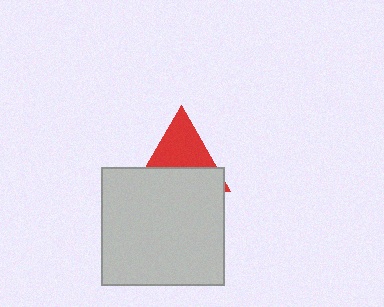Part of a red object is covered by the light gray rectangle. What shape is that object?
It is a triangle.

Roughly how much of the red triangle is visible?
About half of it is visible (roughly 53%).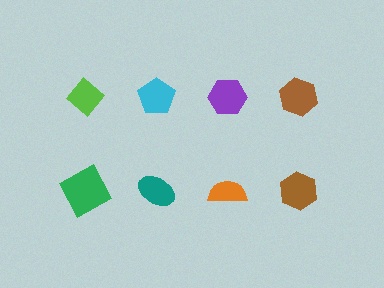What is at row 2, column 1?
A green square.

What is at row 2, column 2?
A teal ellipse.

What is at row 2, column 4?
A brown hexagon.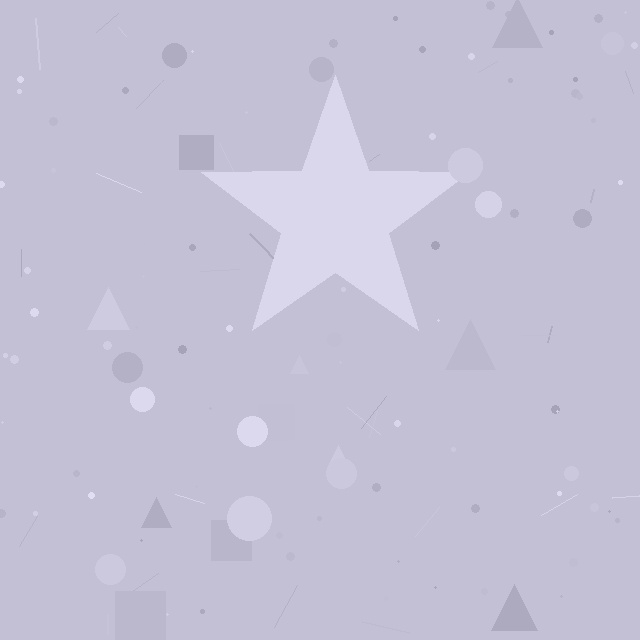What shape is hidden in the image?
A star is hidden in the image.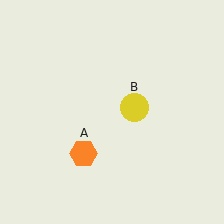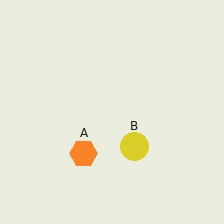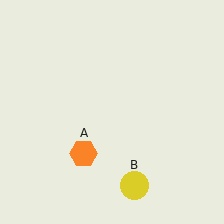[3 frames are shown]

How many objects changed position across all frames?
1 object changed position: yellow circle (object B).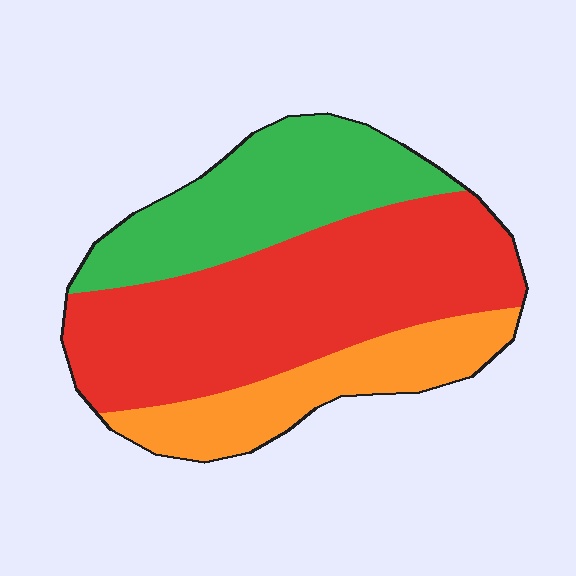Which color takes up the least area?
Orange, at roughly 20%.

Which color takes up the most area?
Red, at roughly 50%.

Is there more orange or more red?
Red.